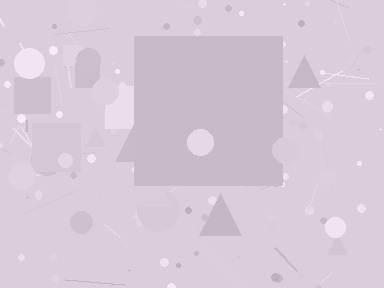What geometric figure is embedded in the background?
A square is embedded in the background.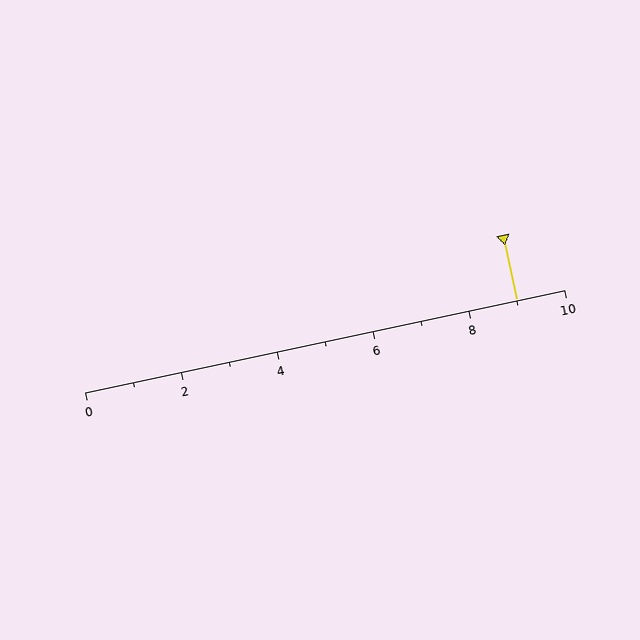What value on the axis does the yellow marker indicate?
The marker indicates approximately 9.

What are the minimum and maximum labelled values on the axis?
The axis runs from 0 to 10.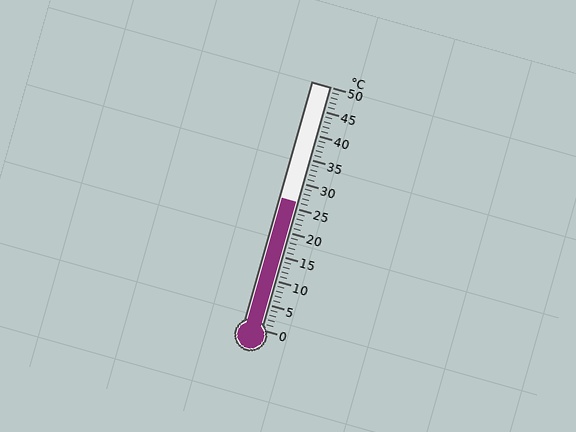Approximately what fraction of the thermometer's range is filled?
The thermometer is filled to approximately 50% of its range.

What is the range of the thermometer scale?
The thermometer scale ranges from 0°C to 50°C.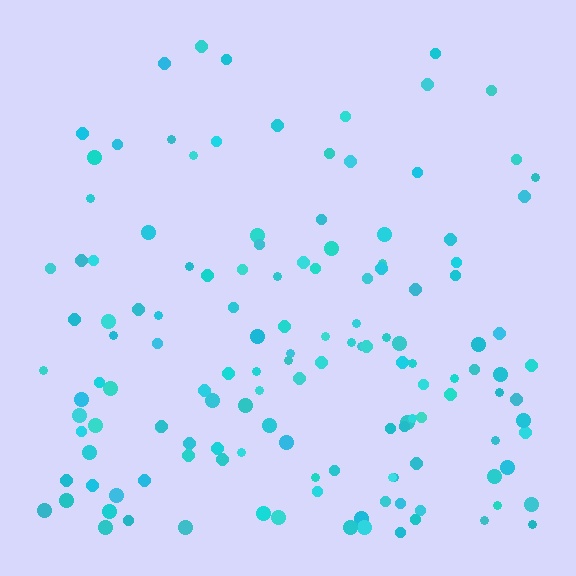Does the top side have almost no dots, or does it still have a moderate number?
Still a moderate number, just noticeably fewer than the bottom.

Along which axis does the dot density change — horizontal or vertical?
Vertical.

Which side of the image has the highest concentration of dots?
The bottom.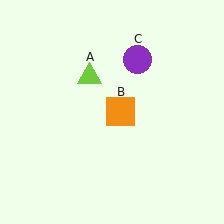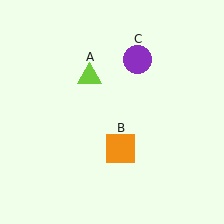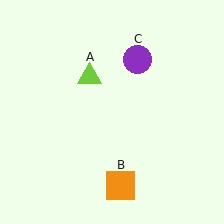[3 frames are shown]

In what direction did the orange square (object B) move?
The orange square (object B) moved down.